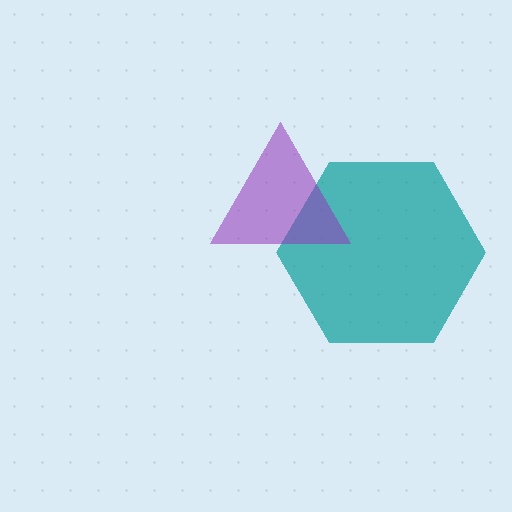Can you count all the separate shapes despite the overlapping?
Yes, there are 2 separate shapes.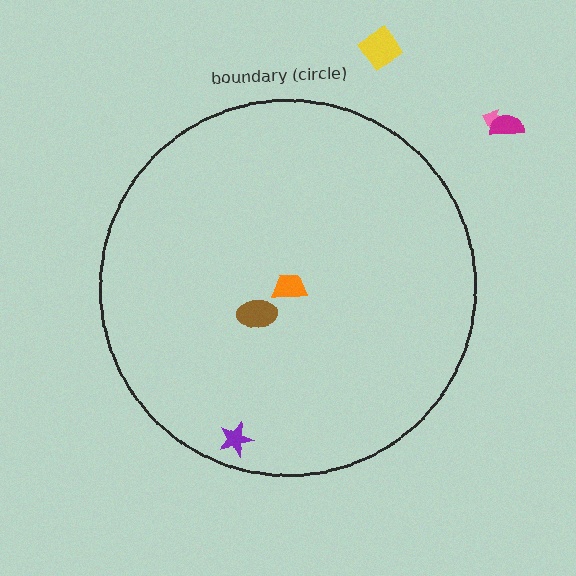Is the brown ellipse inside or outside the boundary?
Inside.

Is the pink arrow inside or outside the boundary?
Outside.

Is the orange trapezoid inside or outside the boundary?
Inside.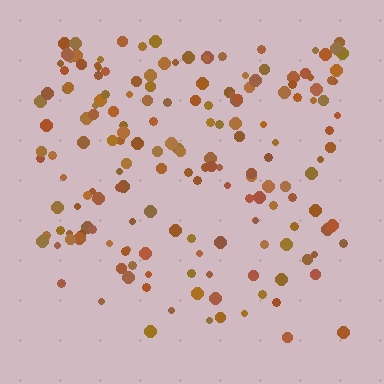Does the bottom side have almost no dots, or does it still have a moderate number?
Still a moderate number, just noticeably fewer than the top.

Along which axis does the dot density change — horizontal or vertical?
Vertical.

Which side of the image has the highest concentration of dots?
The top.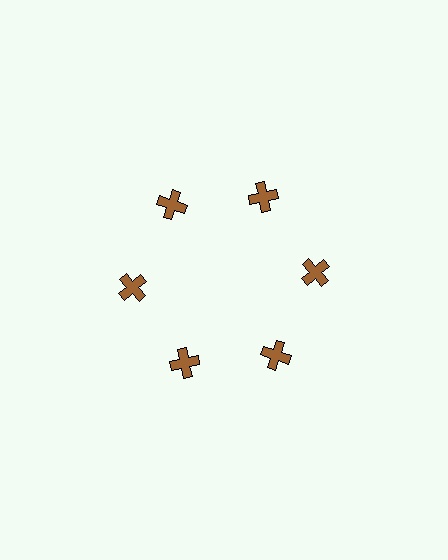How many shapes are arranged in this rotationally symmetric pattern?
There are 6 shapes, arranged in 6 groups of 1.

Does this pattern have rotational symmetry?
Yes, this pattern has 6-fold rotational symmetry. It looks the same after rotating 60 degrees around the center.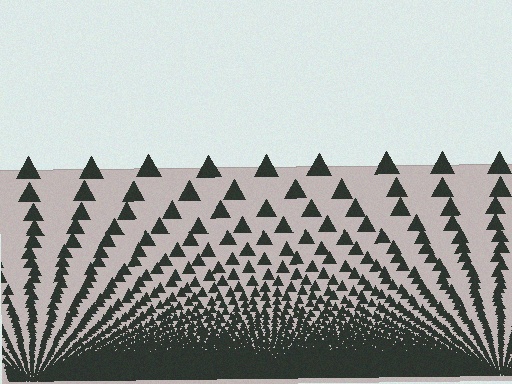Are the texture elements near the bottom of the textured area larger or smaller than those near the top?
Smaller. The gradient is inverted — elements near the bottom are smaller and denser.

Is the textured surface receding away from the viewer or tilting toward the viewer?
The surface appears to tilt toward the viewer. Texture elements get larger and sparser toward the top.